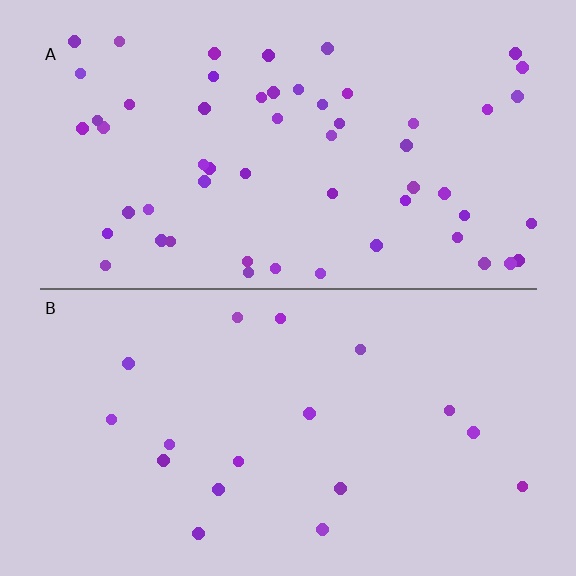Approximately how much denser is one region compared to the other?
Approximately 3.2× — region A over region B.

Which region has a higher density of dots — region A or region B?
A (the top).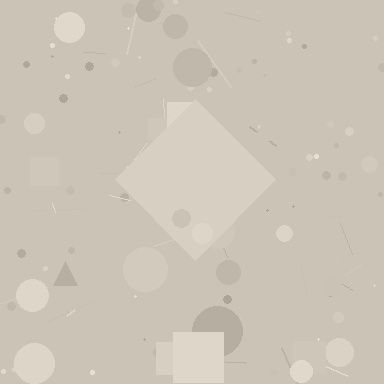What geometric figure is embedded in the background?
A diamond is embedded in the background.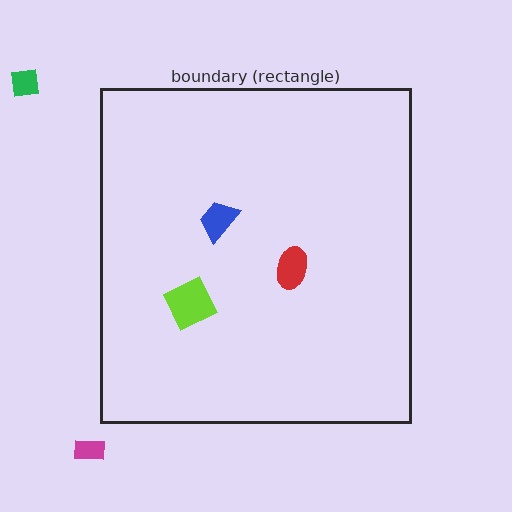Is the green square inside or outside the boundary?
Outside.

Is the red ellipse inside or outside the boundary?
Inside.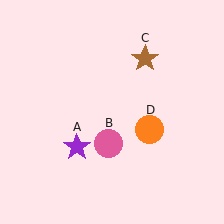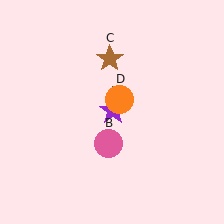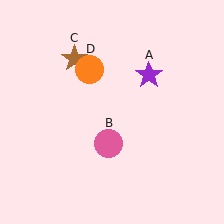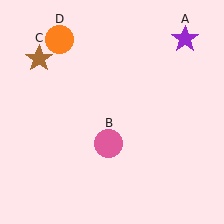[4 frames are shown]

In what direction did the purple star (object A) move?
The purple star (object A) moved up and to the right.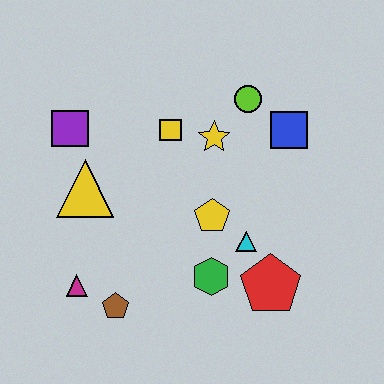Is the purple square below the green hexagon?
No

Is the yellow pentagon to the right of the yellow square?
Yes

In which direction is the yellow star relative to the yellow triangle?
The yellow star is to the right of the yellow triangle.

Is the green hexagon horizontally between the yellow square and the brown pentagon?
No